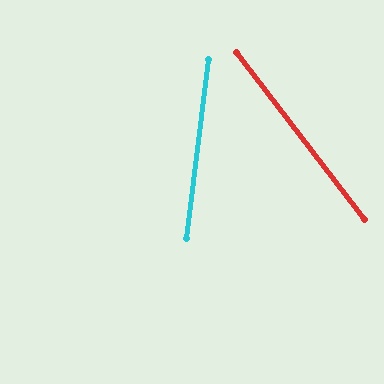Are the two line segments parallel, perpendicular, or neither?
Neither parallel nor perpendicular — they differ by about 44°.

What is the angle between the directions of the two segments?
Approximately 44 degrees.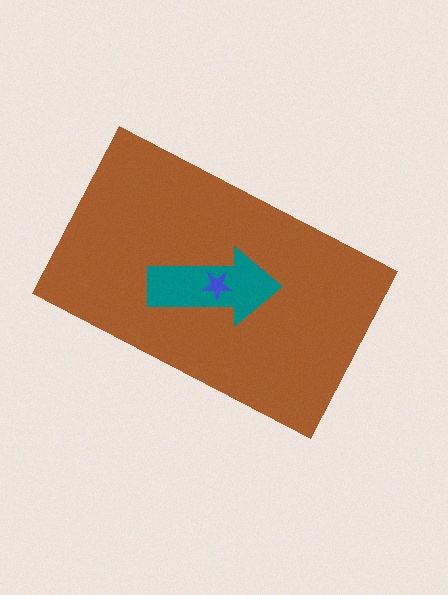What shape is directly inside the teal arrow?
The blue star.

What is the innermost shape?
The blue star.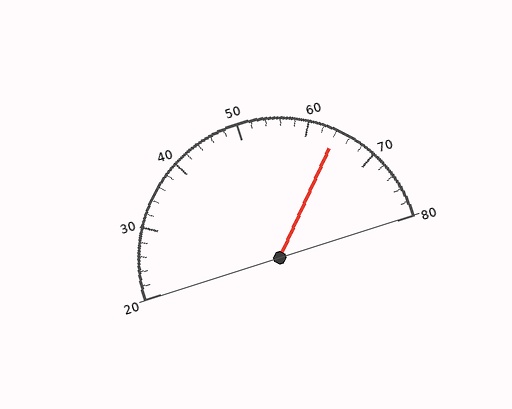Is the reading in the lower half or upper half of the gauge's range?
The reading is in the upper half of the range (20 to 80).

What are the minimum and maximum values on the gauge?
The gauge ranges from 20 to 80.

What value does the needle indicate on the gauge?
The needle indicates approximately 64.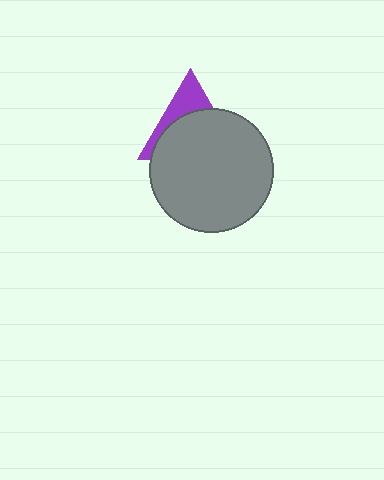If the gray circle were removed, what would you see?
You would see the complete purple triangle.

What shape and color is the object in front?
The object in front is a gray circle.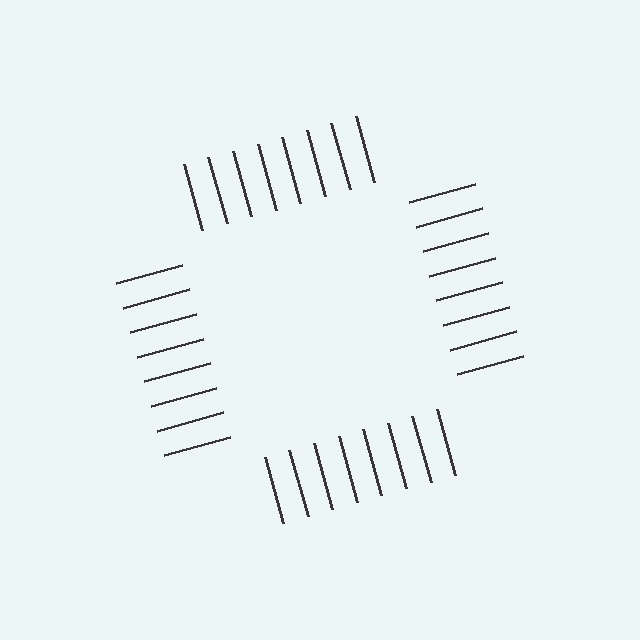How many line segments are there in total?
32 — 8 along each of the 4 edges.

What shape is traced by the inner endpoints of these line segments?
An illusory square — the line segments terminate on its edges but no continuous stroke is drawn.